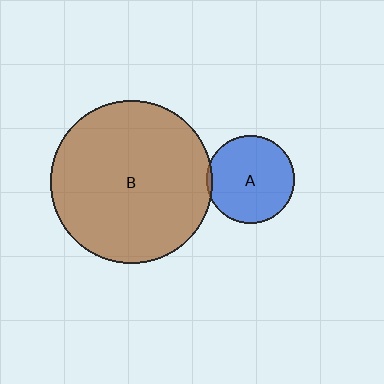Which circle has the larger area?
Circle B (brown).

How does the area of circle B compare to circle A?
Approximately 3.4 times.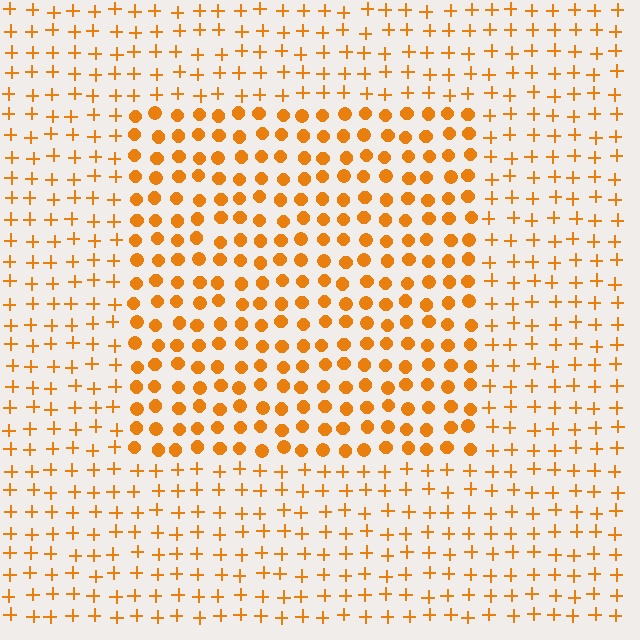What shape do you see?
I see a rectangle.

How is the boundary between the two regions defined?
The boundary is defined by a change in element shape: circles inside vs. plus signs outside. All elements share the same color and spacing.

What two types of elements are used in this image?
The image uses circles inside the rectangle region and plus signs outside it.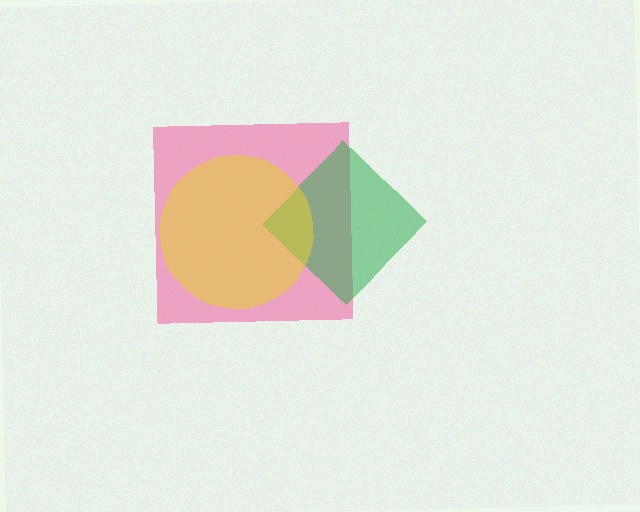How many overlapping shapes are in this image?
There are 3 overlapping shapes in the image.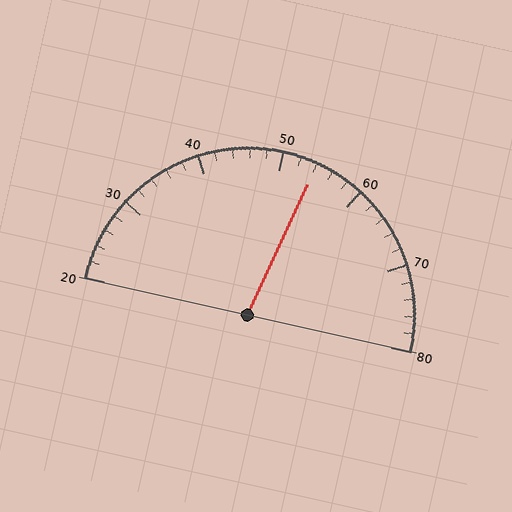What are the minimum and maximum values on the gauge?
The gauge ranges from 20 to 80.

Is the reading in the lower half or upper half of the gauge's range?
The reading is in the upper half of the range (20 to 80).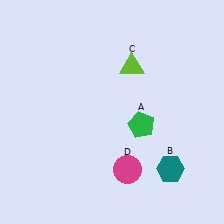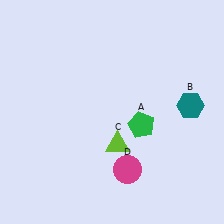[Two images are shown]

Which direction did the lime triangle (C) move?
The lime triangle (C) moved down.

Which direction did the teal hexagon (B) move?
The teal hexagon (B) moved up.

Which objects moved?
The objects that moved are: the teal hexagon (B), the lime triangle (C).